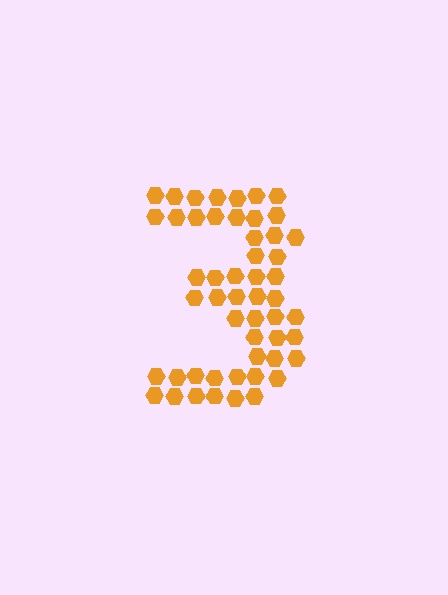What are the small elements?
The small elements are hexagons.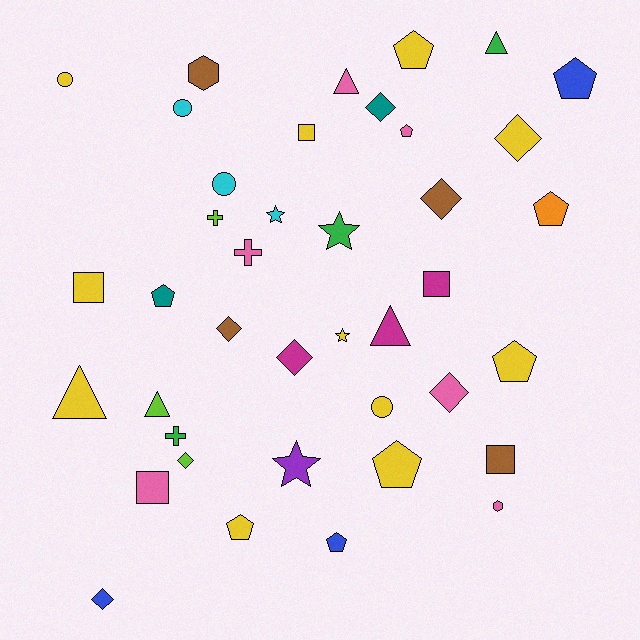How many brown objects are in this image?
There are 4 brown objects.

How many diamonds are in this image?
There are 8 diamonds.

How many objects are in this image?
There are 40 objects.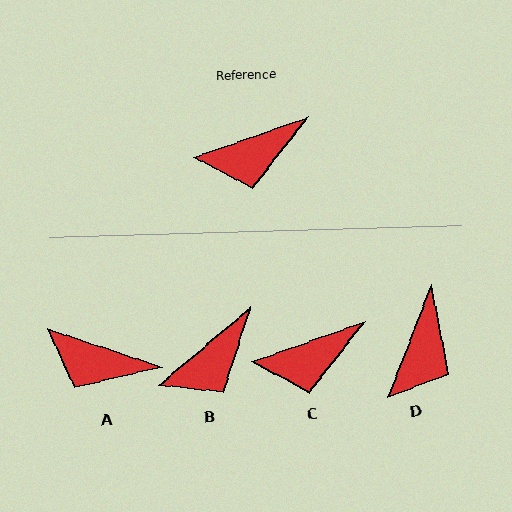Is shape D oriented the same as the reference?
No, it is off by about 49 degrees.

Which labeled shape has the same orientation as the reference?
C.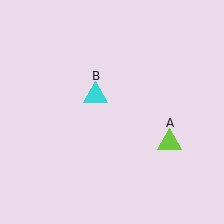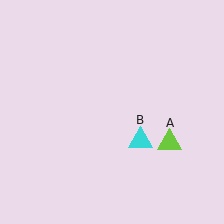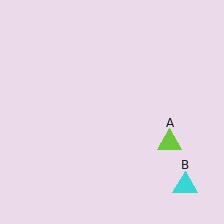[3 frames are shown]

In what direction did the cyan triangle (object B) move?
The cyan triangle (object B) moved down and to the right.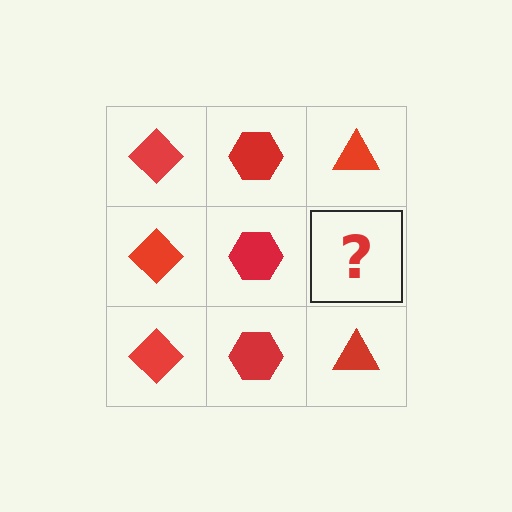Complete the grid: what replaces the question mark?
The question mark should be replaced with a red triangle.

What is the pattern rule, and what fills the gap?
The rule is that each column has a consistent shape. The gap should be filled with a red triangle.